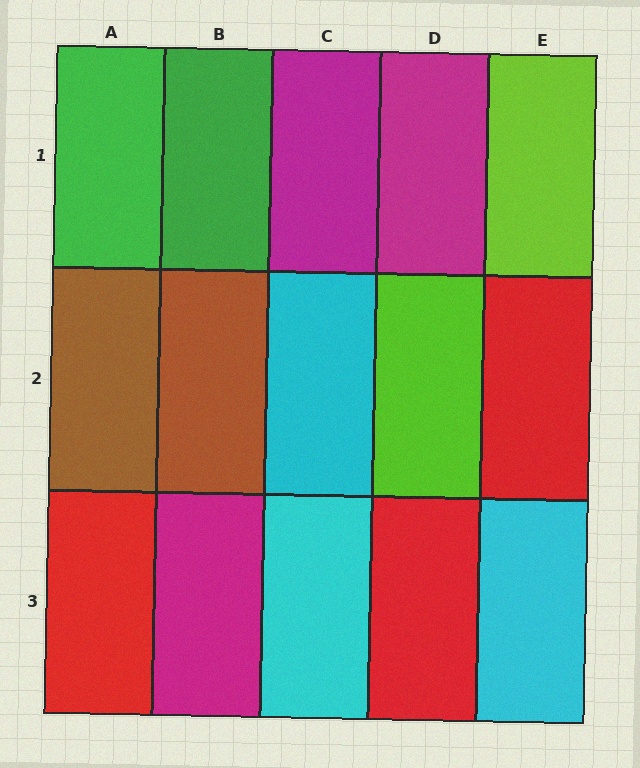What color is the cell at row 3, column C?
Cyan.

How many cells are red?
3 cells are red.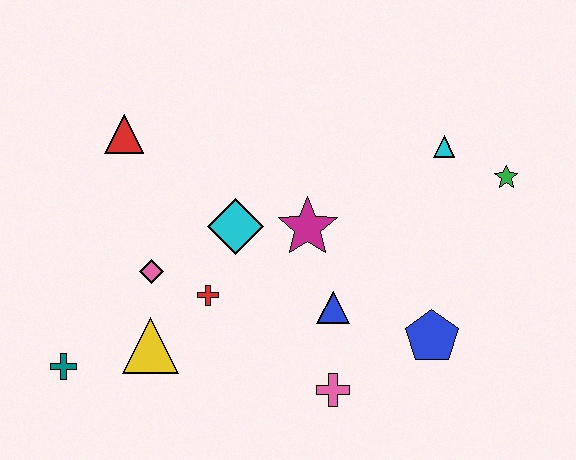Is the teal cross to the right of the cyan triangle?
No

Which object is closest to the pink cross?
The blue triangle is closest to the pink cross.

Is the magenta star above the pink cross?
Yes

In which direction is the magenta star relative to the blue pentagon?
The magenta star is to the left of the blue pentagon.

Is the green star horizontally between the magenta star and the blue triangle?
No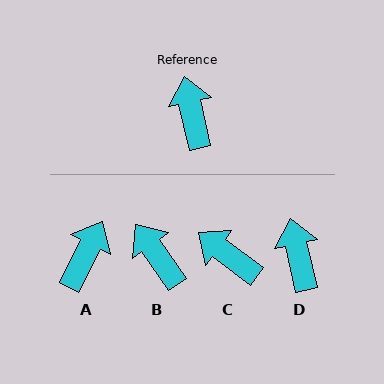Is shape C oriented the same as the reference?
No, it is off by about 41 degrees.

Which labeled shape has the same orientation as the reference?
D.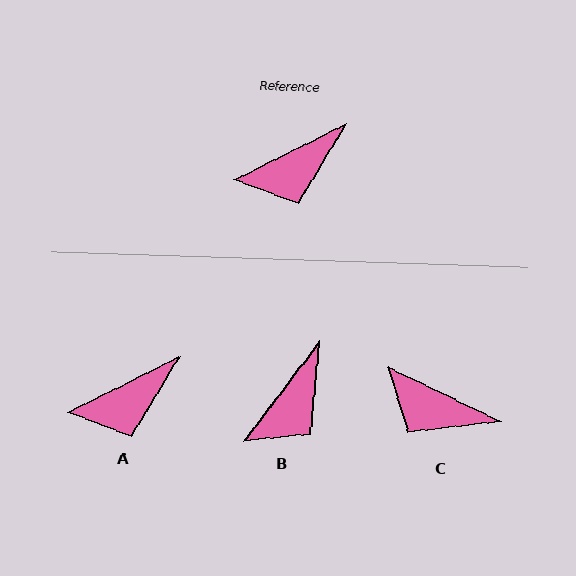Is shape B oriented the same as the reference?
No, it is off by about 26 degrees.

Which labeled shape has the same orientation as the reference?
A.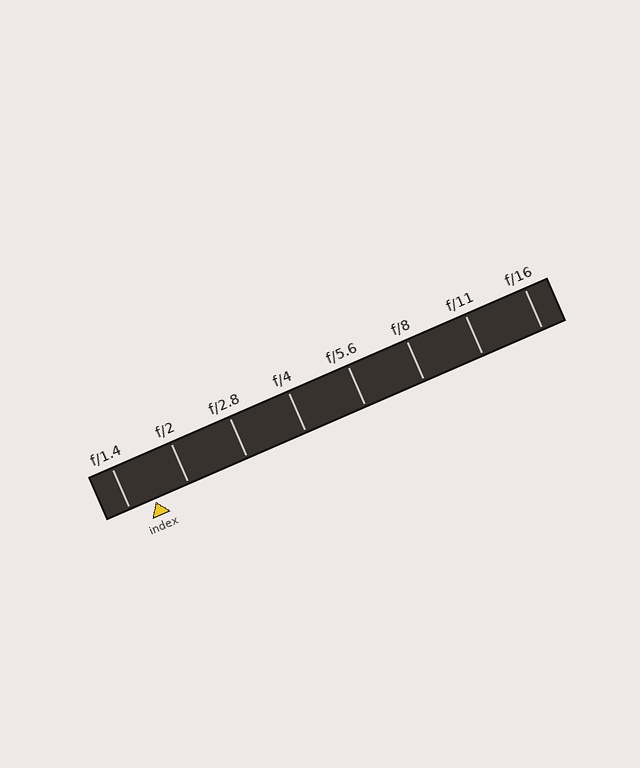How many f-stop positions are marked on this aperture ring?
There are 8 f-stop positions marked.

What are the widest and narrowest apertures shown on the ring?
The widest aperture shown is f/1.4 and the narrowest is f/16.